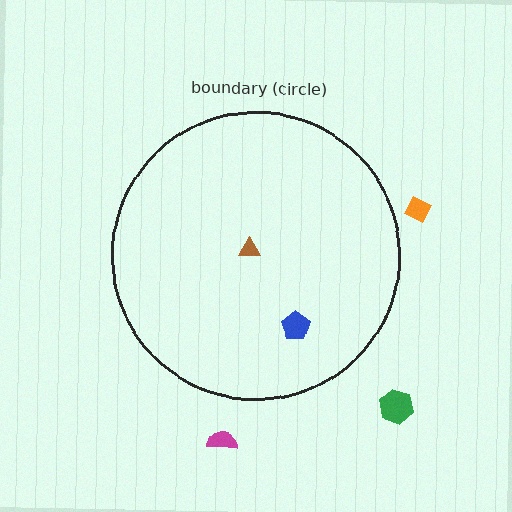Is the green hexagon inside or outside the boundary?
Outside.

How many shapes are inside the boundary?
2 inside, 3 outside.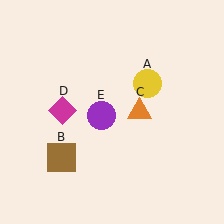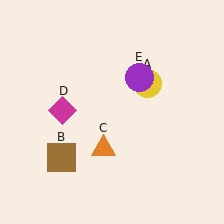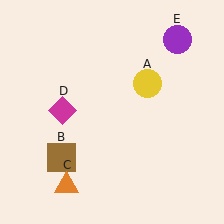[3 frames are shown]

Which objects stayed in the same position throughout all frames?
Yellow circle (object A) and brown square (object B) and magenta diamond (object D) remained stationary.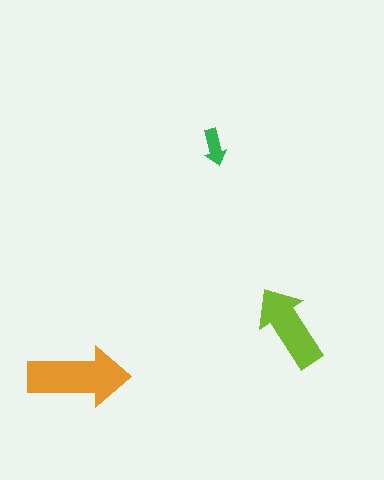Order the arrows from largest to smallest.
the orange one, the lime one, the green one.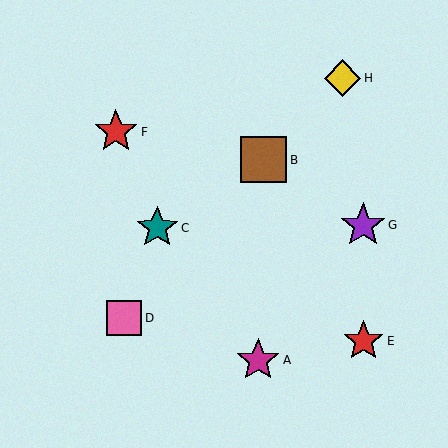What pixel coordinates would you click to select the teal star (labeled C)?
Click at (157, 228) to select the teal star C.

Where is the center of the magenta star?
The center of the magenta star is at (258, 360).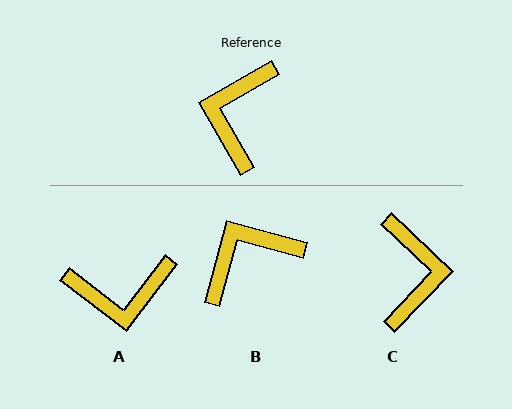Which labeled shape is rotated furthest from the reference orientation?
C, about 164 degrees away.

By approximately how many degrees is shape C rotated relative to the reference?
Approximately 164 degrees clockwise.